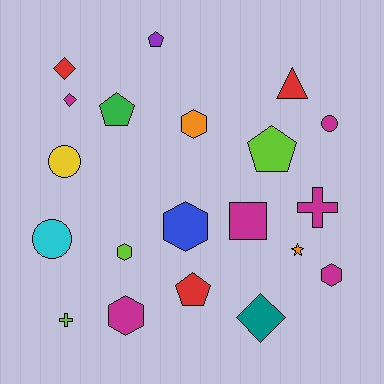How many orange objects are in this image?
There are 2 orange objects.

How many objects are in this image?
There are 20 objects.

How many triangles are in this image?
There is 1 triangle.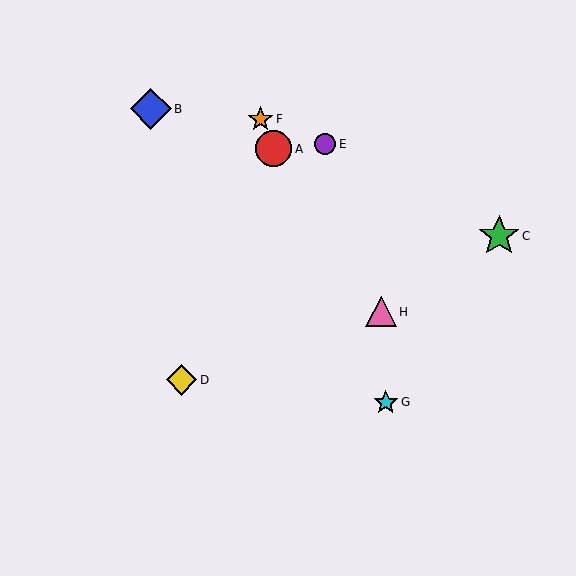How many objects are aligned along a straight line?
3 objects (A, F, G) are aligned along a straight line.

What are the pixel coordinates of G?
Object G is at (386, 402).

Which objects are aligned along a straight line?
Objects A, F, G are aligned along a straight line.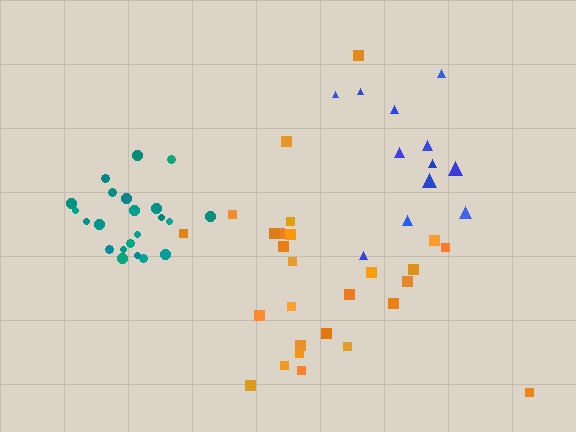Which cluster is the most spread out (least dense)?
Blue.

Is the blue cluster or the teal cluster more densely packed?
Teal.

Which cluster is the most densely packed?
Teal.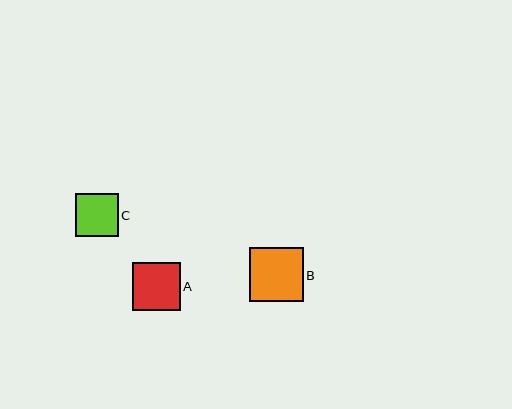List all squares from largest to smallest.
From largest to smallest: B, A, C.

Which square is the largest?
Square B is the largest with a size of approximately 54 pixels.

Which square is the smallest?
Square C is the smallest with a size of approximately 43 pixels.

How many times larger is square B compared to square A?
Square B is approximately 1.1 times the size of square A.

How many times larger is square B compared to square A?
Square B is approximately 1.1 times the size of square A.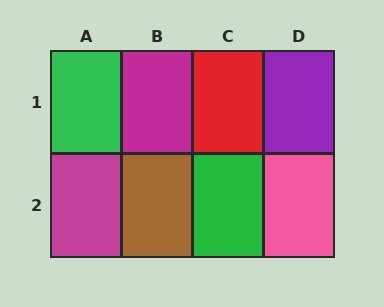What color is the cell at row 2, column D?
Pink.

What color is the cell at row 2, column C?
Green.